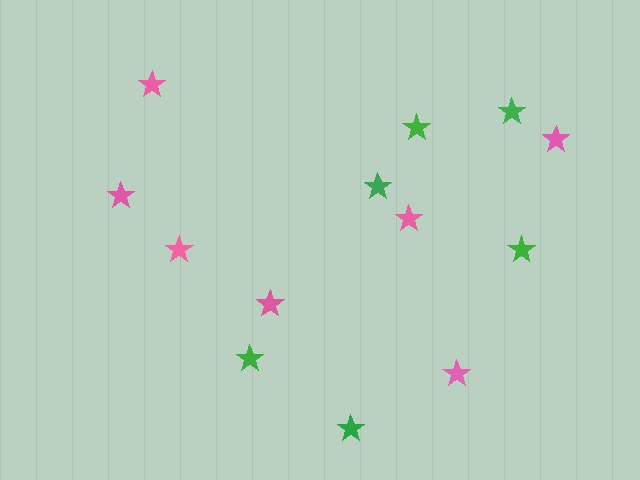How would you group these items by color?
There are 2 groups: one group of green stars (6) and one group of pink stars (7).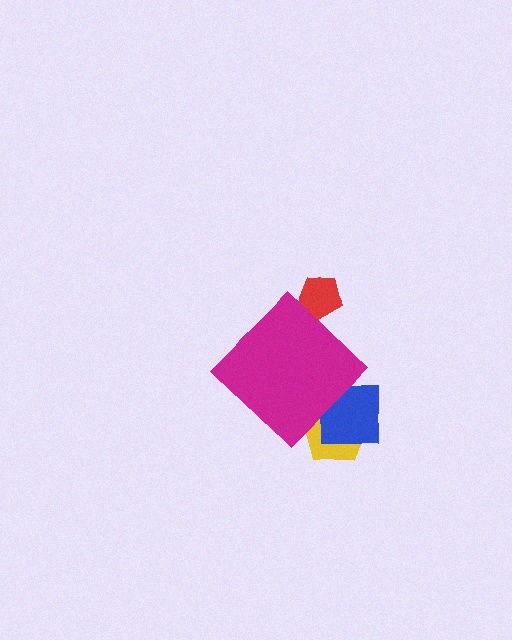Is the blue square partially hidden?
Yes, the blue square is partially hidden behind the magenta diamond.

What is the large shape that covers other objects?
A magenta diamond.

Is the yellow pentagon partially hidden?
Yes, the yellow pentagon is partially hidden behind the magenta diamond.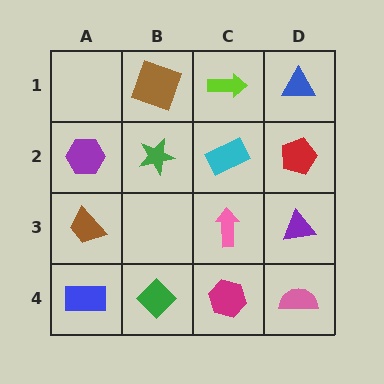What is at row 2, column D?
A red pentagon.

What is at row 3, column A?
A brown trapezoid.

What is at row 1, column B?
A brown square.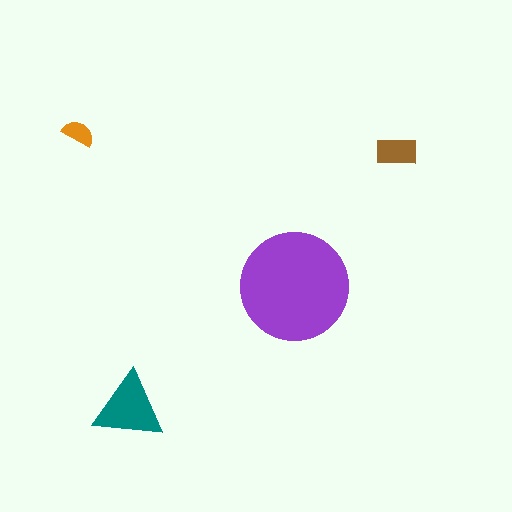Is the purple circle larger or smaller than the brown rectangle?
Larger.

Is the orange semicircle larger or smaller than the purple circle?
Smaller.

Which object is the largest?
The purple circle.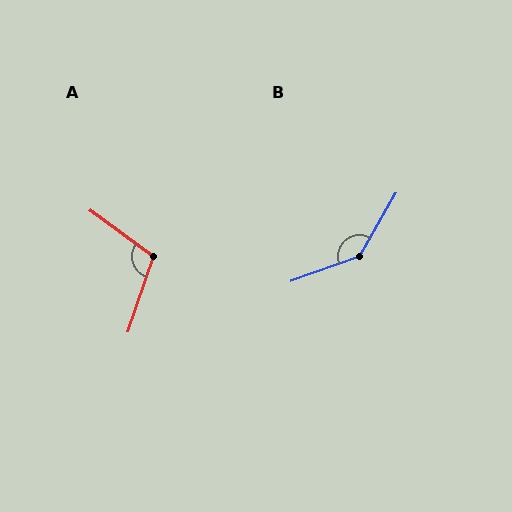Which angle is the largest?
B, at approximately 140 degrees.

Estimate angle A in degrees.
Approximately 107 degrees.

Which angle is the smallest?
A, at approximately 107 degrees.